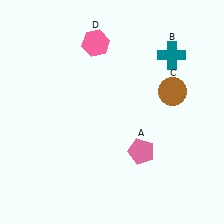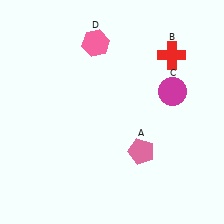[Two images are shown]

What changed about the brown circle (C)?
In Image 1, C is brown. In Image 2, it changed to magenta.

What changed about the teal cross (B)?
In Image 1, B is teal. In Image 2, it changed to red.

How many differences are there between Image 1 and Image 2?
There are 2 differences between the two images.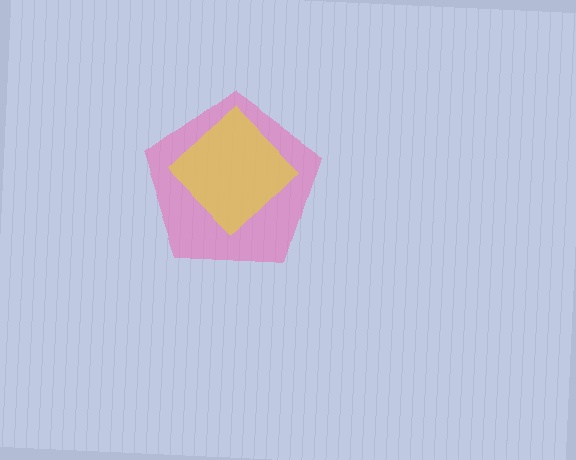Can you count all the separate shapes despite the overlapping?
Yes, there are 2 separate shapes.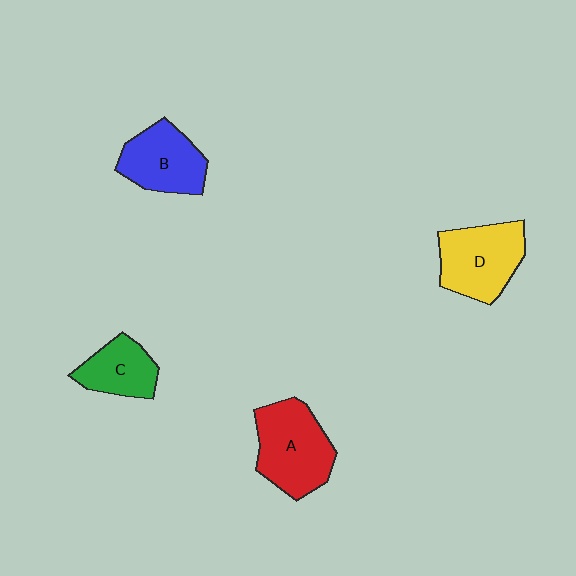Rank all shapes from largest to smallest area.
From largest to smallest: A (red), D (yellow), B (blue), C (green).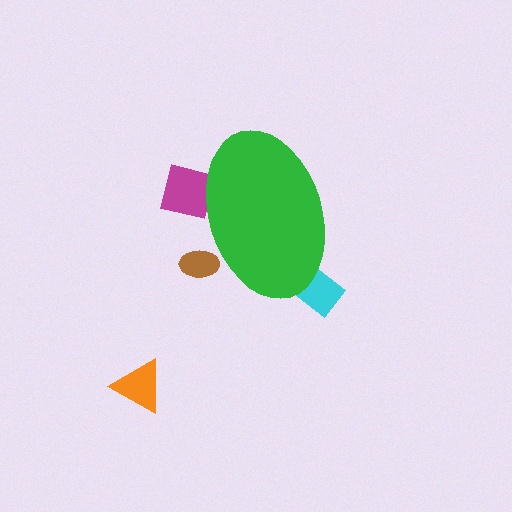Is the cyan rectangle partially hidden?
Yes, the cyan rectangle is partially hidden behind the green ellipse.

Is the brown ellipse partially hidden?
Yes, the brown ellipse is partially hidden behind the green ellipse.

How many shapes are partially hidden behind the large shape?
3 shapes are partially hidden.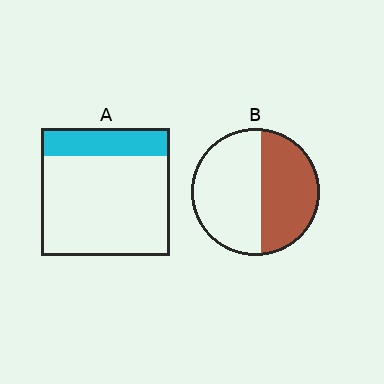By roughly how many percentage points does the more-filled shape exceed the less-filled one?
By roughly 25 percentage points (B over A).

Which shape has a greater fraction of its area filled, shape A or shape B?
Shape B.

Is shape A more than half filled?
No.